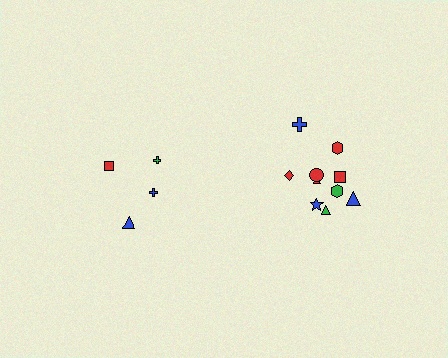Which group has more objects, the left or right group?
The right group.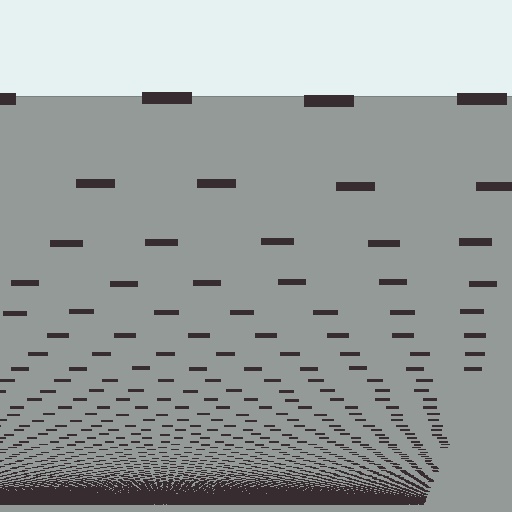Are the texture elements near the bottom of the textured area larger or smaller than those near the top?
Smaller. The gradient is inverted — elements near the bottom are smaller and denser.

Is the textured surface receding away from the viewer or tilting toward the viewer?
The surface appears to tilt toward the viewer. Texture elements get larger and sparser toward the top.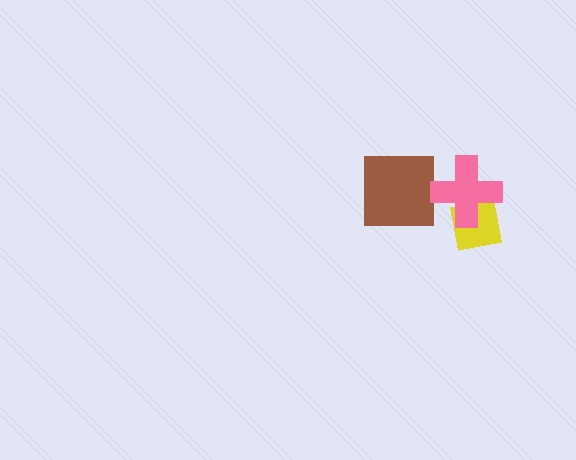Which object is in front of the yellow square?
The pink cross is in front of the yellow square.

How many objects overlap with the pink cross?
1 object overlaps with the pink cross.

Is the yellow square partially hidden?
Yes, it is partially covered by another shape.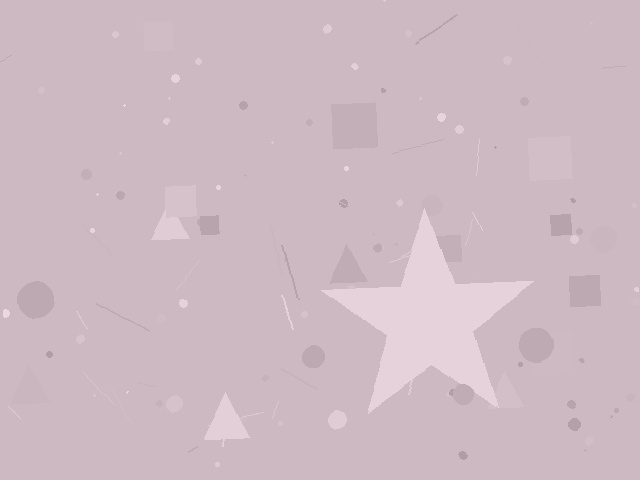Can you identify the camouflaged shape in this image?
The camouflaged shape is a star.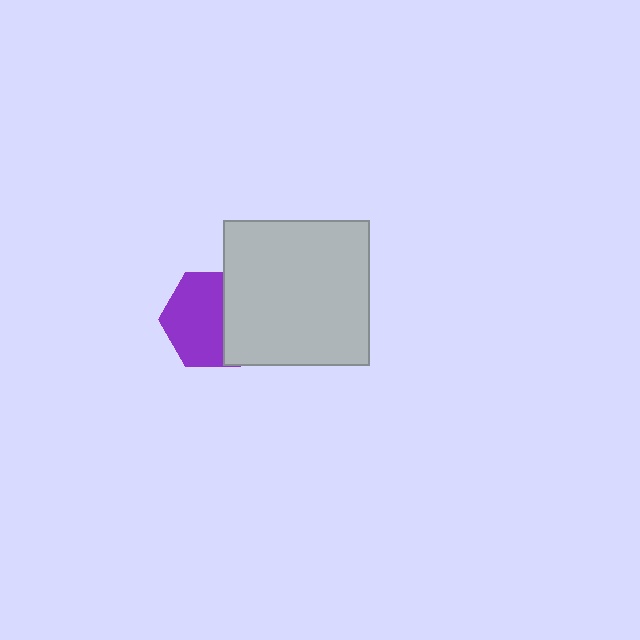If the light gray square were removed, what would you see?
You would see the complete purple hexagon.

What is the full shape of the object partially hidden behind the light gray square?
The partially hidden object is a purple hexagon.